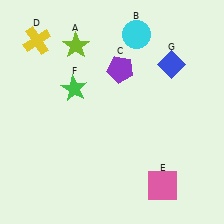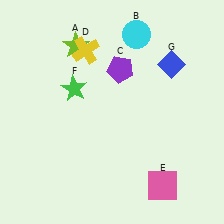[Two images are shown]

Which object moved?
The yellow cross (D) moved right.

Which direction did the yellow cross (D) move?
The yellow cross (D) moved right.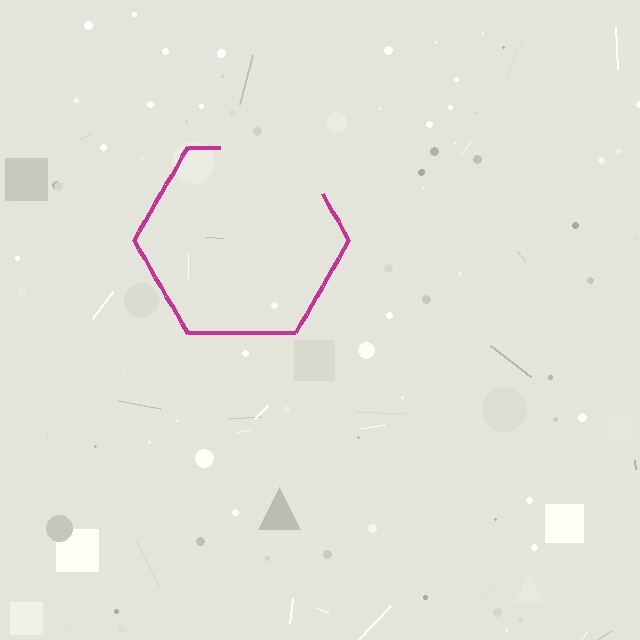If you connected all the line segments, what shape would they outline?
They would outline a hexagon.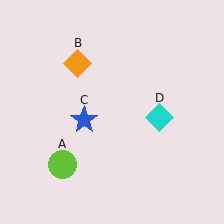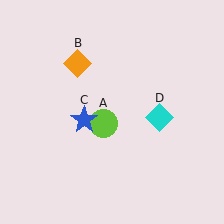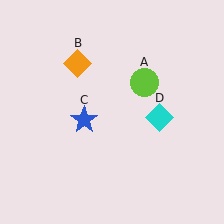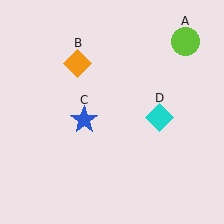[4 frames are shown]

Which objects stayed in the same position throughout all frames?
Orange diamond (object B) and blue star (object C) and cyan diamond (object D) remained stationary.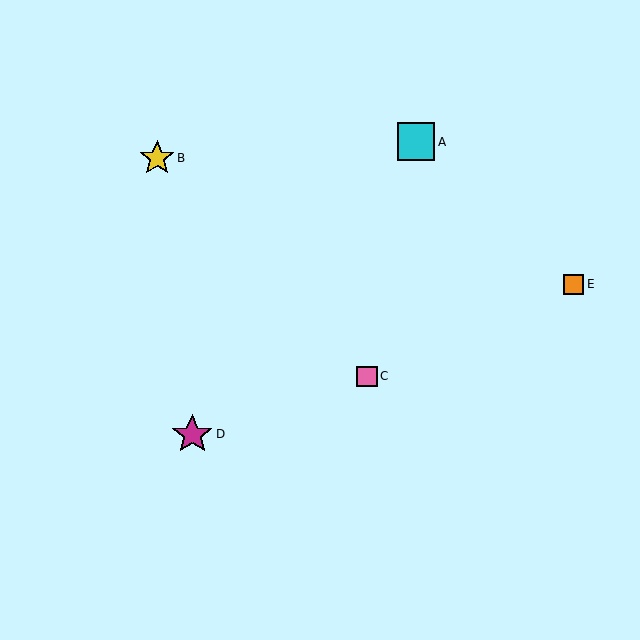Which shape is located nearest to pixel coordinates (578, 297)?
The orange square (labeled E) at (574, 284) is nearest to that location.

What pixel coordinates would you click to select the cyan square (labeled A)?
Click at (416, 142) to select the cyan square A.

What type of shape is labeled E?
Shape E is an orange square.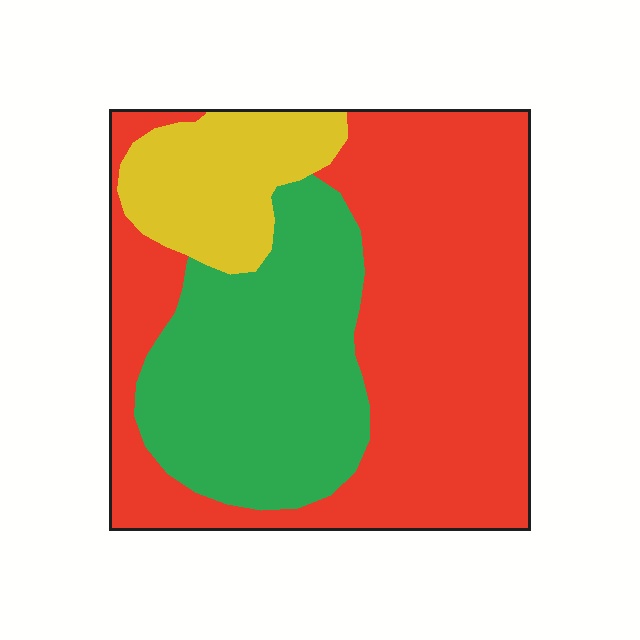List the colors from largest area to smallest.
From largest to smallest: red, green, yellow.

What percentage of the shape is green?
Green covers 31% of the shape.